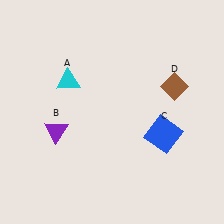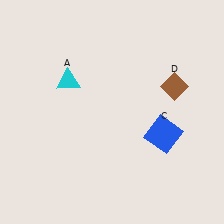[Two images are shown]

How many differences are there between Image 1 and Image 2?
There is 1 difference between the two images.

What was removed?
The purple triangle (B) was removed in Image 2.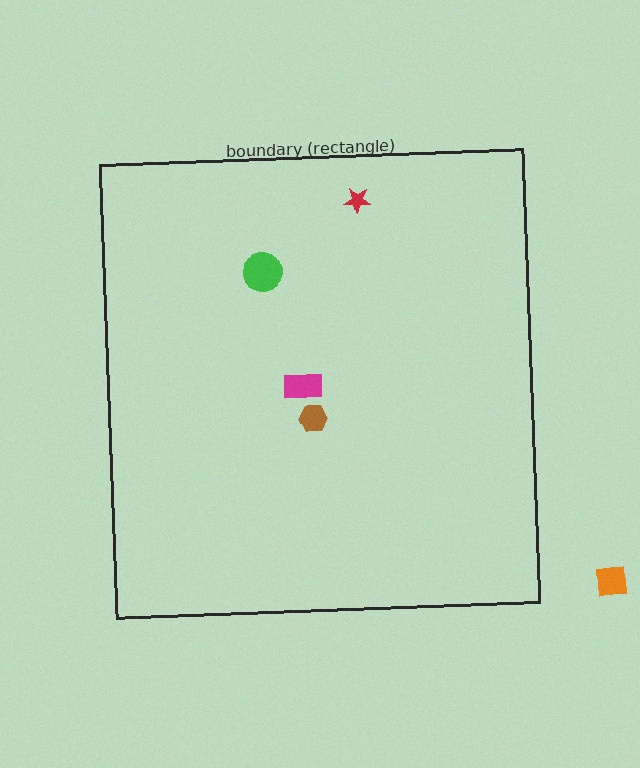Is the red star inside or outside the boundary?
Inside.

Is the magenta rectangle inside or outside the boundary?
Inside.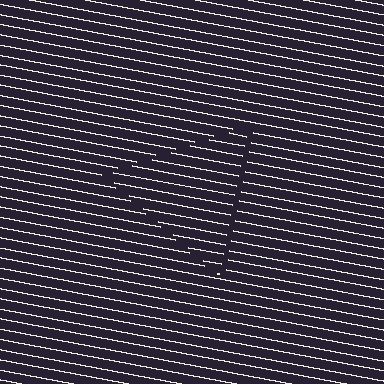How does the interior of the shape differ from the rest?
The interior of the shape contains the same grating, shifted by half a period — the contour is defined by the phase discontinuity where line-ends from the inner and outer gratings abut.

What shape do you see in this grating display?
An illusory triangle. The interior of the shape contains the same grating, shifted by half a period — the contour is defined by the phase discontinuity where line-ends from the inner and outer gratings abut.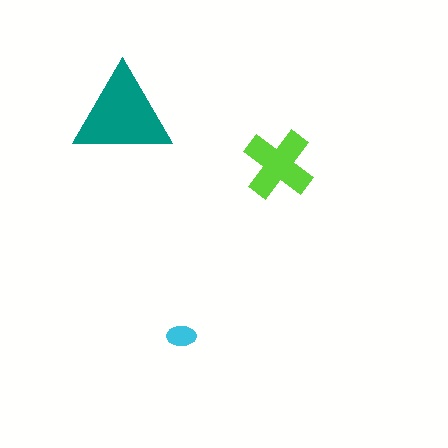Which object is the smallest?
The cyan ellipse.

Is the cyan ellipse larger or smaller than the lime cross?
Smaller.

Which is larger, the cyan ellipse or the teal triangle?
The teal triangle.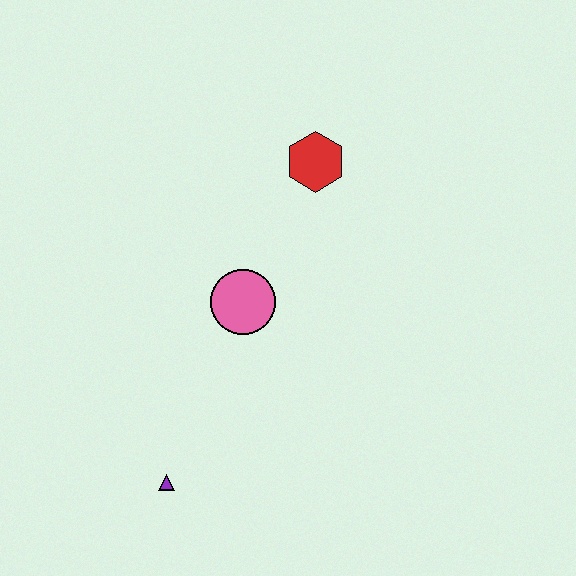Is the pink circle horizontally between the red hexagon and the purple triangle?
Yes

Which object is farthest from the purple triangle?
The red hexagon is farthest from the purple triangle.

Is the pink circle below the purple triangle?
No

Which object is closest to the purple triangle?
The pink circle is closest to the purple triangle.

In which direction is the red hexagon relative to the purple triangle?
The red hexagon is above the purple triangle.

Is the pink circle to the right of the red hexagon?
No